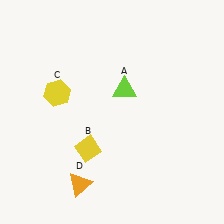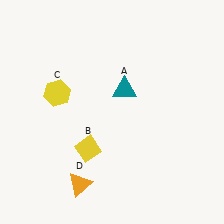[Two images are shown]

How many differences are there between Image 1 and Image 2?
There is 1 difference between the two images.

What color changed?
The triangle (A) changed from lime in Image 1 to teal in Image 2.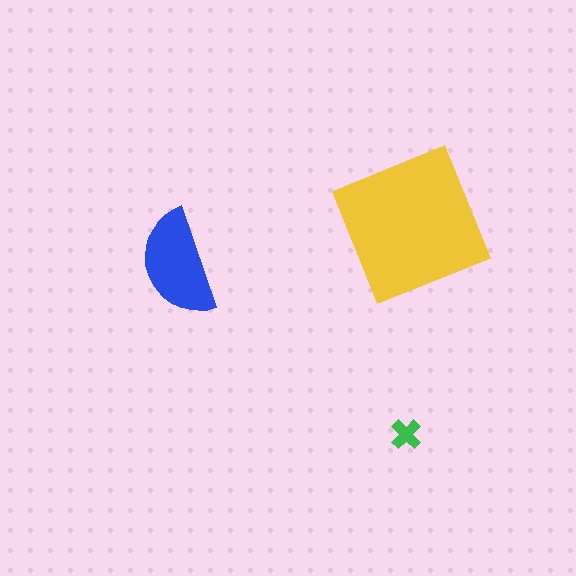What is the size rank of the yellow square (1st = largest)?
1st.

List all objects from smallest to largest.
The green cross, the blue semicircle, the yellow square.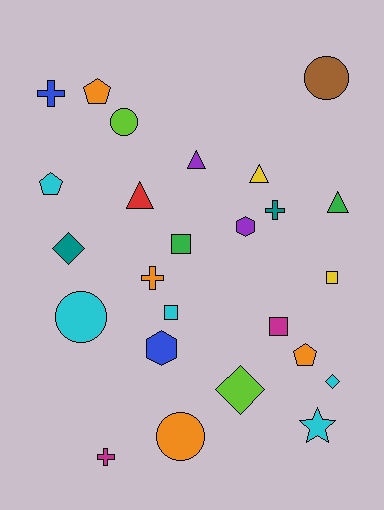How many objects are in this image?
There are 25 objects.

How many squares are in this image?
There are 4 squares.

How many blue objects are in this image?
There are 2 blue objects.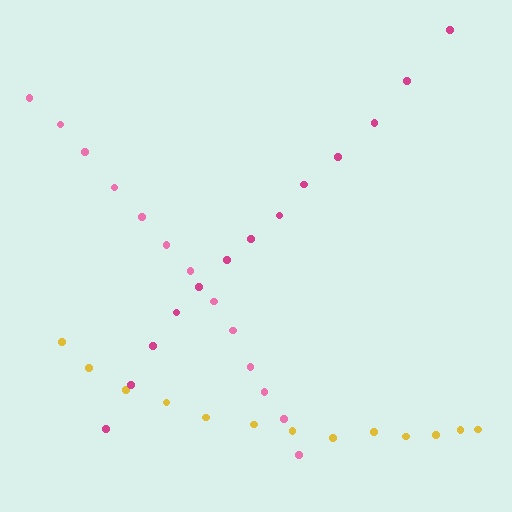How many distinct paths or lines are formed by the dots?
There are 3 distinct paths.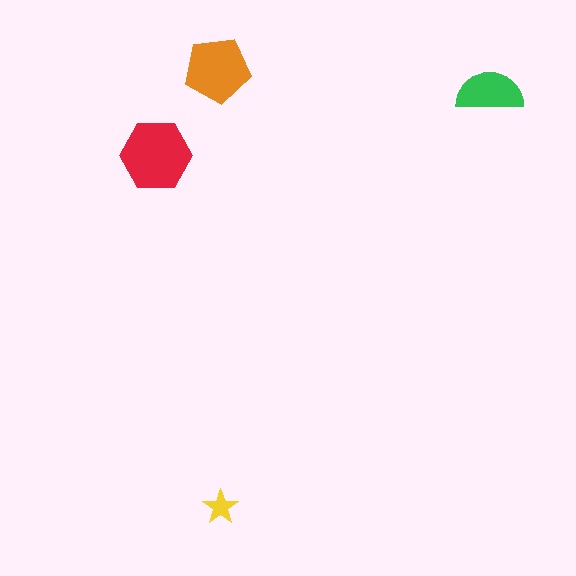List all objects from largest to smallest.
The red hexagon, the orange pentagon, the green semicircle, the yellow star.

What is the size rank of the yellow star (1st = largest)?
4th.